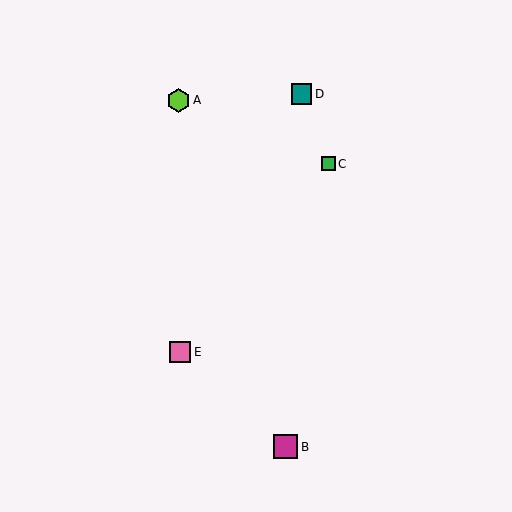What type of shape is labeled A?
Shape A is a lime hexagon.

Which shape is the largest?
The magenta square (labeled B) is the largest.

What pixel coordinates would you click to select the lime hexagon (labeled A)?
Click at (178, 100) to select the lime hexagon A.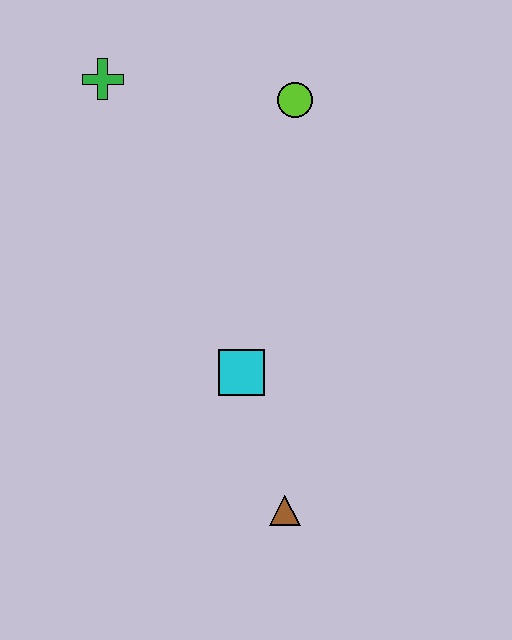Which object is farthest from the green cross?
The brown triangle is farthest from the green cross.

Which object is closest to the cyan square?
The brown triangle is closest to the cyan square.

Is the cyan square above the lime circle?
No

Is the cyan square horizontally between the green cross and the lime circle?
Yes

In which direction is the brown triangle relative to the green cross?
The brown triangle is below the green cross.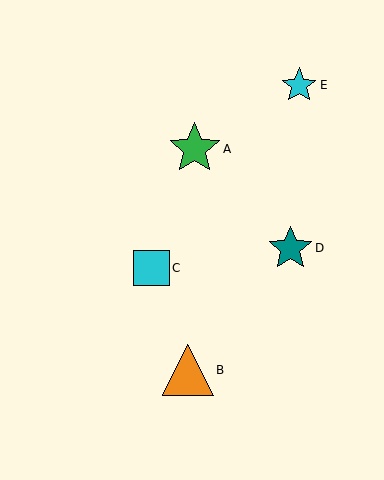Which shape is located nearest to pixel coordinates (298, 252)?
The teal star (labeled D) at (290, 248) is nearest to that location.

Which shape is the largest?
The green star (labeled A) is the largest.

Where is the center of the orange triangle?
The center of the orange triangle is at (188, 370).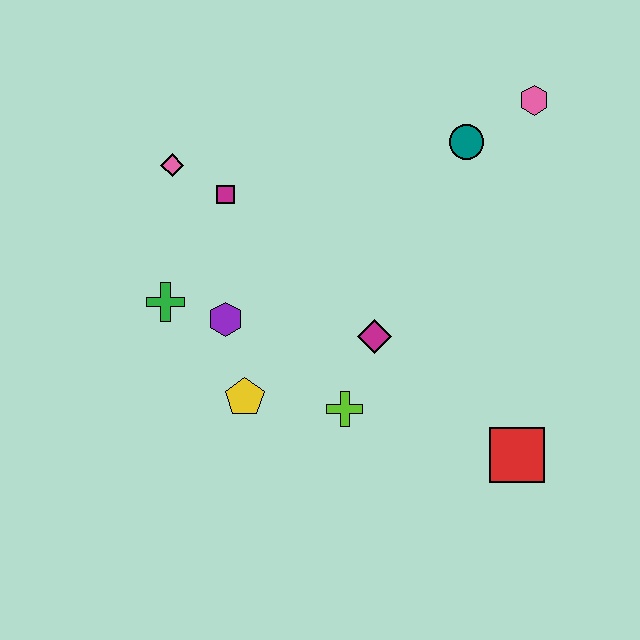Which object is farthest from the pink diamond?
The red square is farthest from the pink diamond.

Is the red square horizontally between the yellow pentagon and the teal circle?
No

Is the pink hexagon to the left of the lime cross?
No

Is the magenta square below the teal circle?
Yes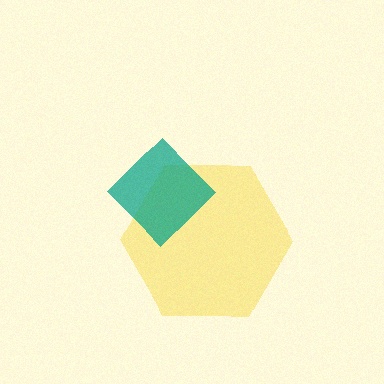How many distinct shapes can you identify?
There are 2 distinct shapes: a yellow hexagon, a teal diamond.